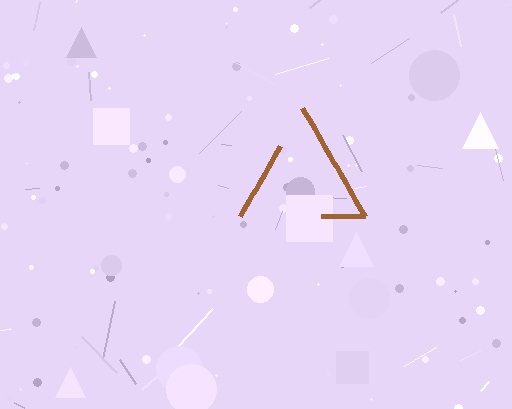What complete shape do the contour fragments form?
The contour fragments form a triangle.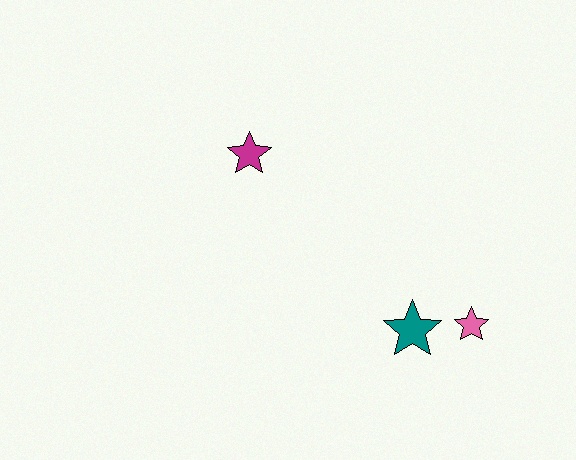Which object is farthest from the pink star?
The magenta star is farthest from the pink star.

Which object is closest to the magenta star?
The teal star is closest to the magenta star.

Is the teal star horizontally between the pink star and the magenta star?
Yes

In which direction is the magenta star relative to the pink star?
The magenta star is to the left of the pink star.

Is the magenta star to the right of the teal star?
No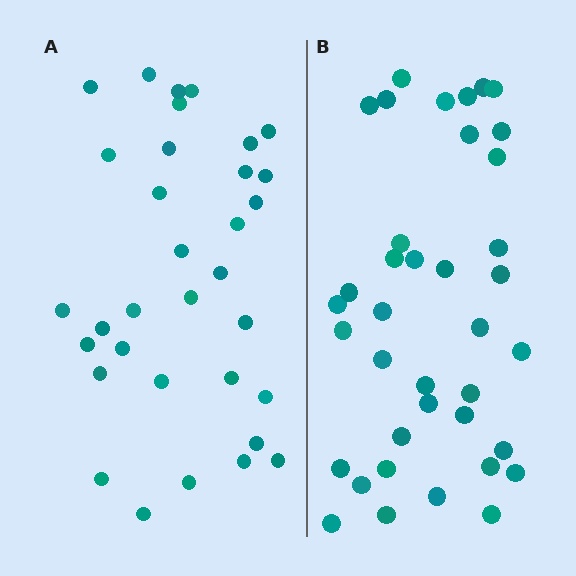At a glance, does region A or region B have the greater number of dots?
Region B (the right region) has more dots.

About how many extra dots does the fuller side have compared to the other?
Region B has about 5 more dots than region A.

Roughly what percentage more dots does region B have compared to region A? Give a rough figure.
About 15% more.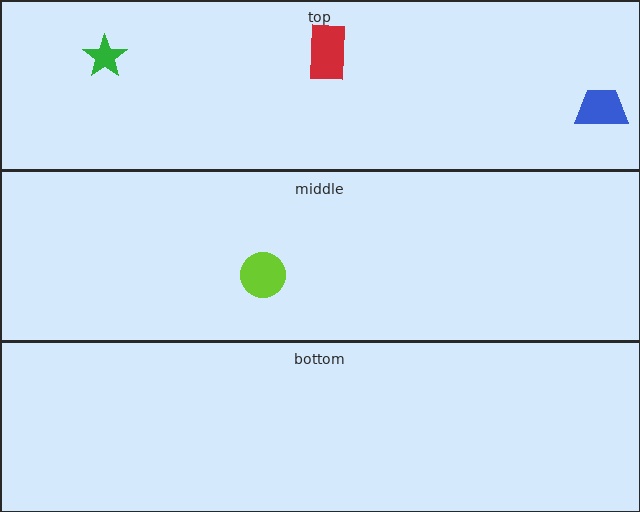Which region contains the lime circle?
The middle region.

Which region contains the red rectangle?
The top region.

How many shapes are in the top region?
3.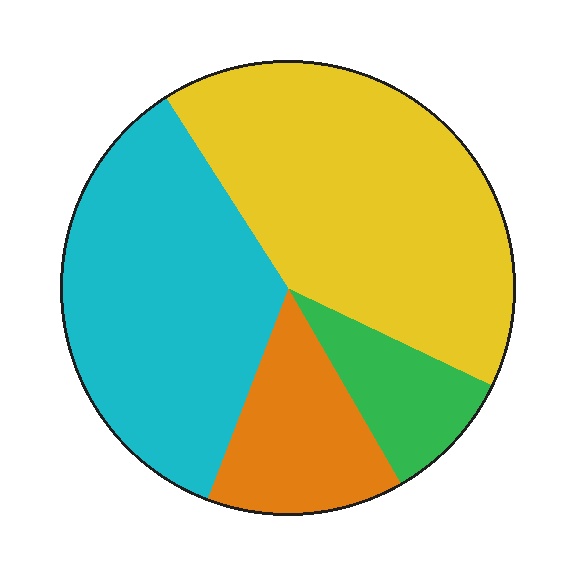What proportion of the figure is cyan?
Cyan covers about 35% of the figure.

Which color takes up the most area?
Yellow, at roughly 40%.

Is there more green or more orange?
Orange.